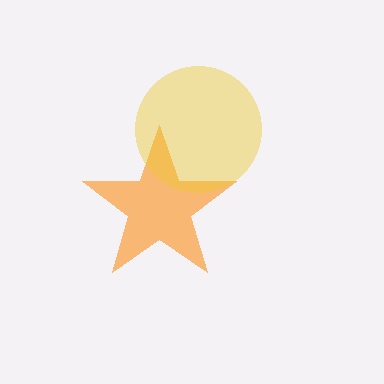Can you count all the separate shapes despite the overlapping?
Yes, there are 2 separate shapes.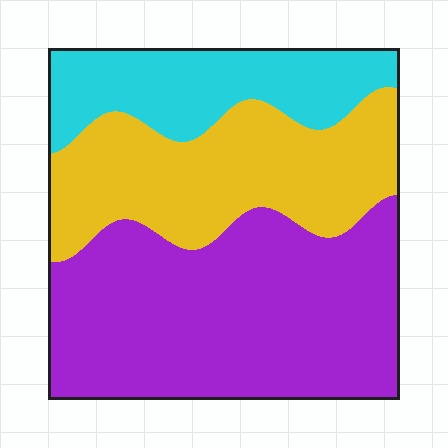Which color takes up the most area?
Purple, at roughly 50%.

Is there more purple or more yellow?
Purple.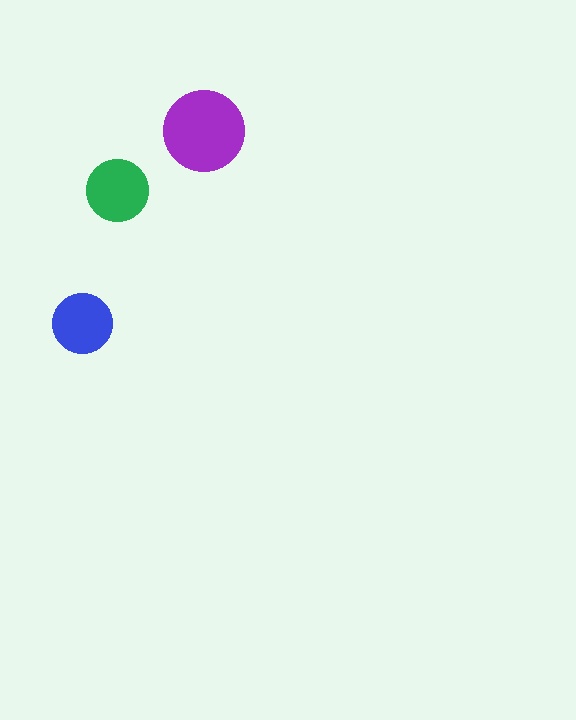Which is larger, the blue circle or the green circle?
The green one.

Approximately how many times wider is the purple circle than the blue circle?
About 1.5 times wider.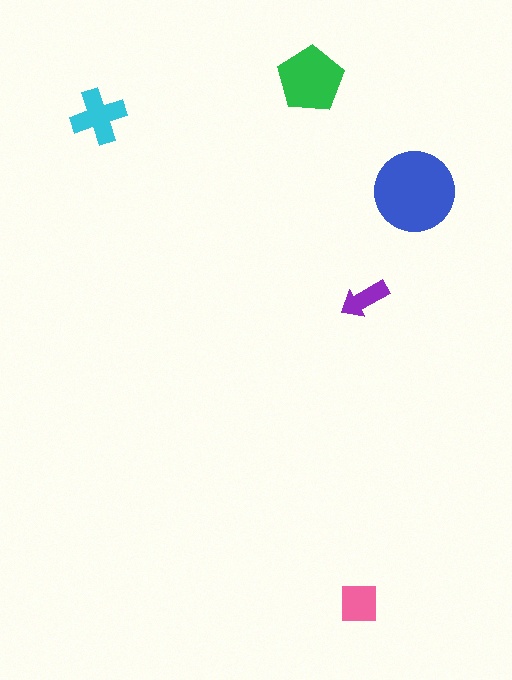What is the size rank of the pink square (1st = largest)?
4th.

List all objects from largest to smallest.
The blue circle, the green pentagon, the cyan cross, the pink square, the purple arrow.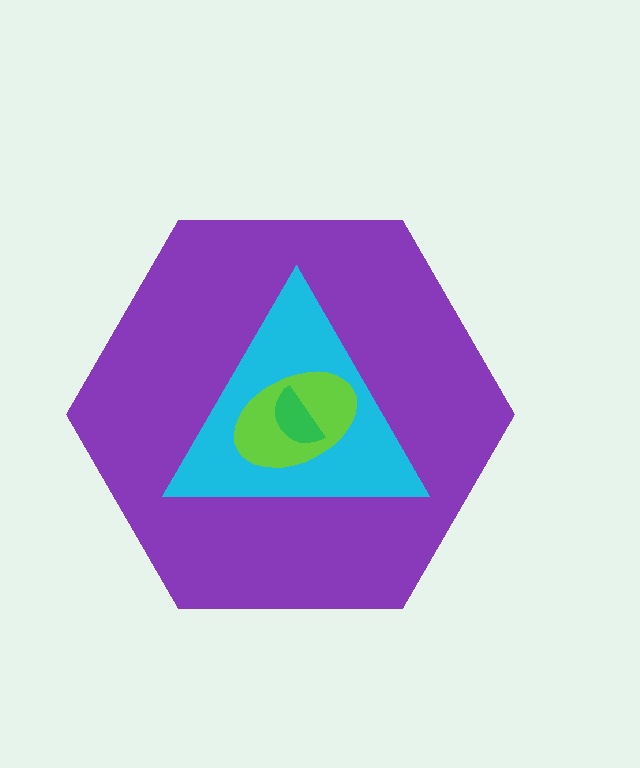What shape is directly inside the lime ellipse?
The green semicircle.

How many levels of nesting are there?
4.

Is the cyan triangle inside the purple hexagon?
Yes.